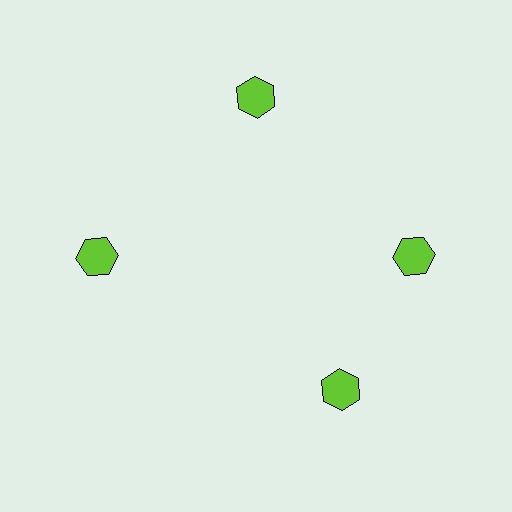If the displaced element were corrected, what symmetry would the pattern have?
It would have 4-fold rotational symmetry — the pattern would map onto itself every 90 degrees.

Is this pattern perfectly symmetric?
No. The 4 lime hexagons are arranged in a ring, but one element near the 6 o'clock position is rotated out of alignment along the ring, breaking the 4-fold rotational symmetry.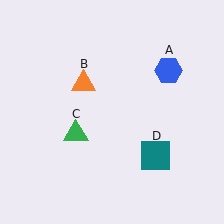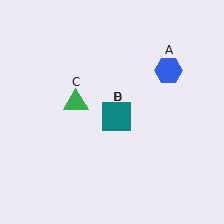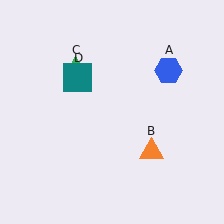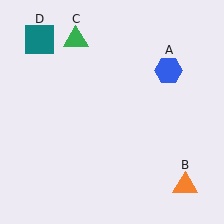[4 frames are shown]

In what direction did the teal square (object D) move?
The teal square (object D) moved up and to the left.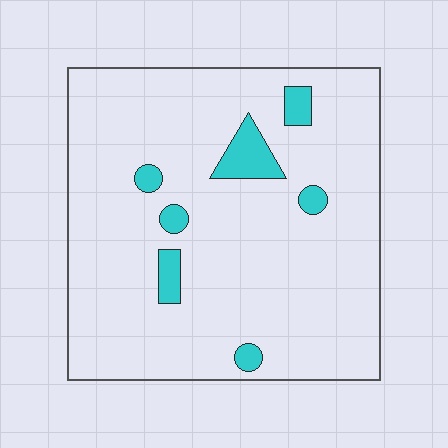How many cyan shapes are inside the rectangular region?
7.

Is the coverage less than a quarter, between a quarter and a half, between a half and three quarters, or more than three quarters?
Less than a quarter.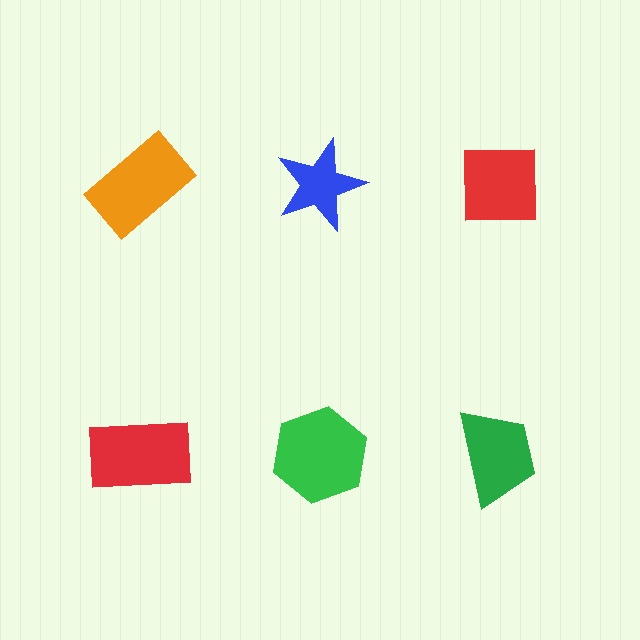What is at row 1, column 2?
A blue star.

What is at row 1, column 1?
An orange rectangle.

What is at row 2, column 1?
A red rectangle.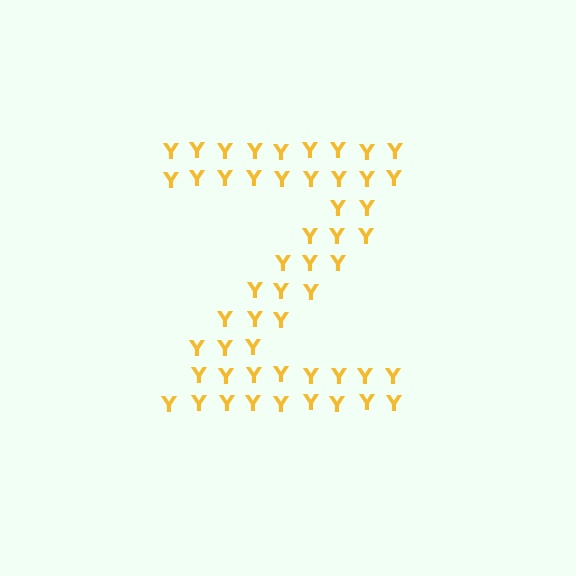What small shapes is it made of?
It is made of small letter Y's.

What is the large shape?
The large shape is the letter Z.